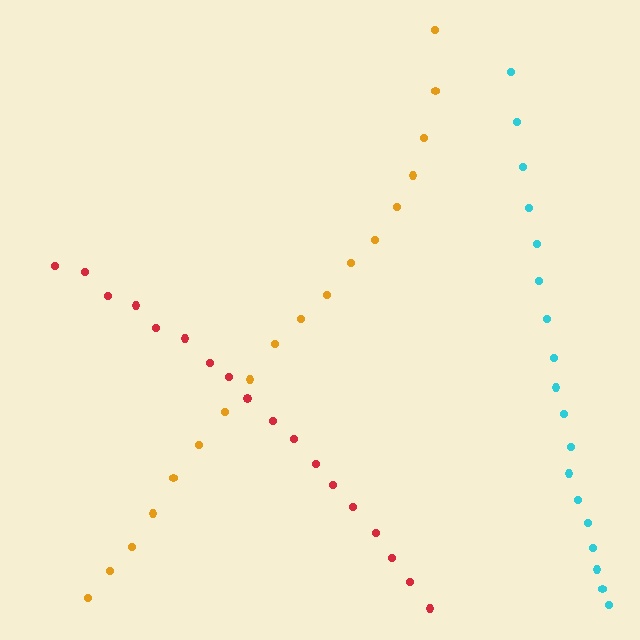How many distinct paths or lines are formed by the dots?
There are 3 distinct paths.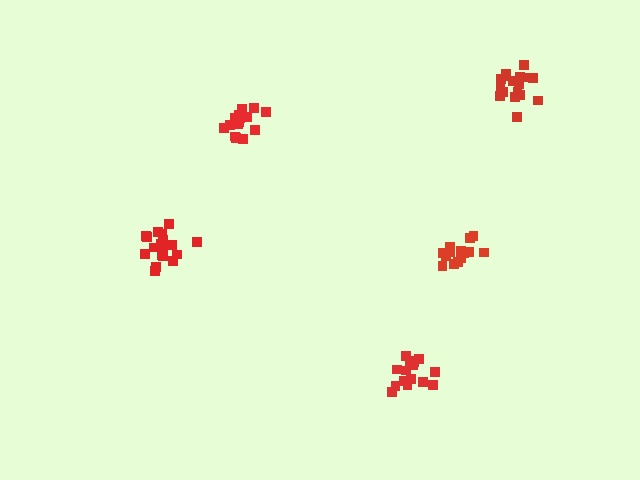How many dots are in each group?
Group 1: 16 dots, Group 2: 18 dots, Group 3: 15 dots, Group 4: 17 dots, Group 5: 16 dots (82 total).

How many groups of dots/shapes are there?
There are 5 groups.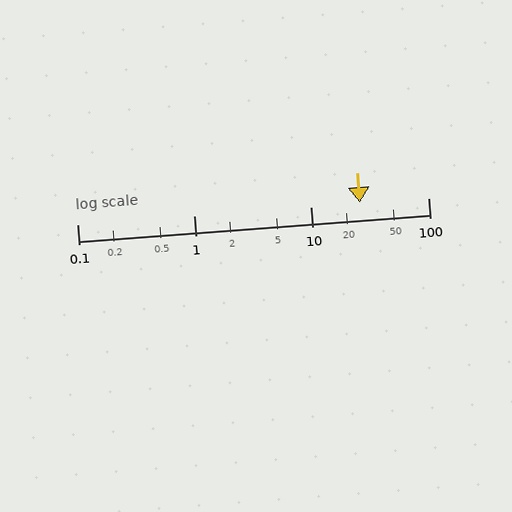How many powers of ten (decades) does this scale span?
The scale spans 3 decades, from 0.1 to 100.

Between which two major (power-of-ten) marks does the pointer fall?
The pointer is between 10 and 100.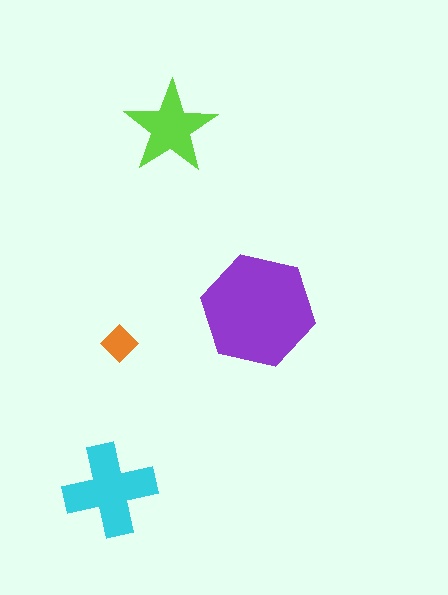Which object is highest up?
The lime star is topmost.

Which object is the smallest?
The orange diamond.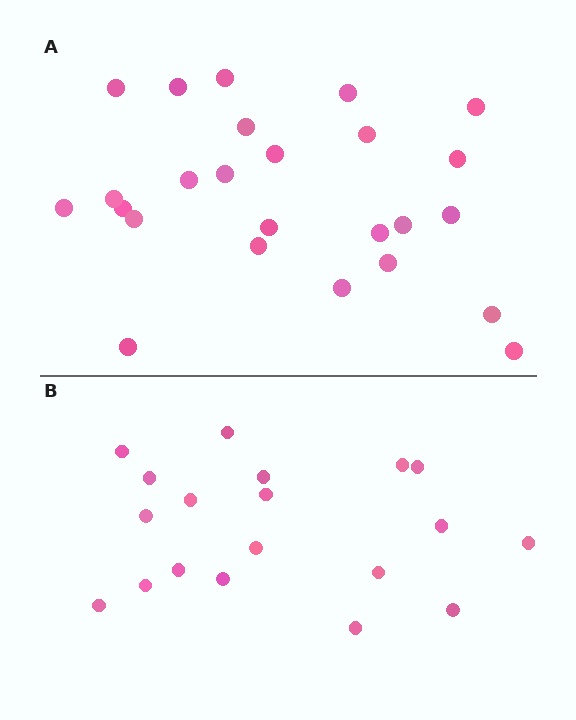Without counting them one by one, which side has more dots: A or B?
Region A (the top region) has more dots.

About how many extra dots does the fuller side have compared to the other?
Region A has about 6 more dots than region B.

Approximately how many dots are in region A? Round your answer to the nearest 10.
About 20 dots. (The exact count is 25, which rounds to 20.)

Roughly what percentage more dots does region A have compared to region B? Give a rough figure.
About 30% more.